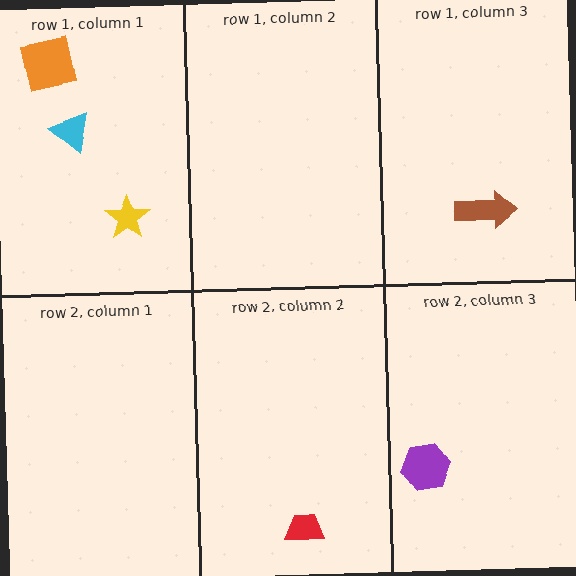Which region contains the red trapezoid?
The row 2, column 2 region.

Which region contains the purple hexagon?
The row 2, column 3 region.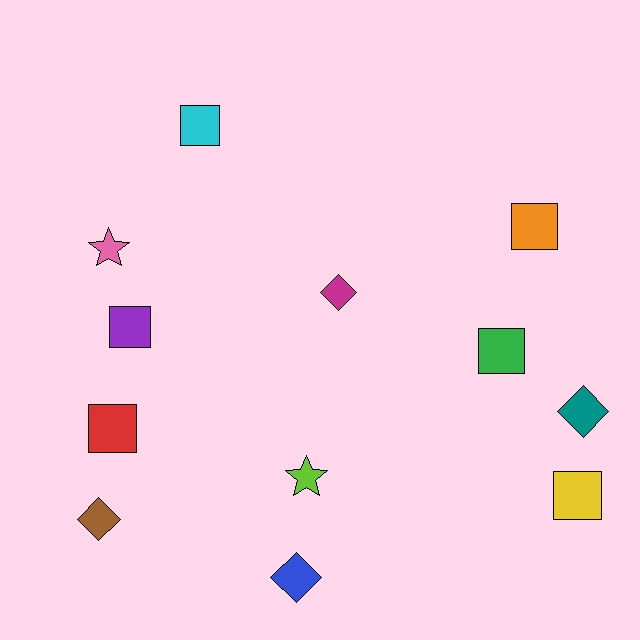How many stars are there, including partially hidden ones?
There are 2 stars.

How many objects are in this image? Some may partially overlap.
There are 12 objects.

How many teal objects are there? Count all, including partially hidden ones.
There is 1 teal object.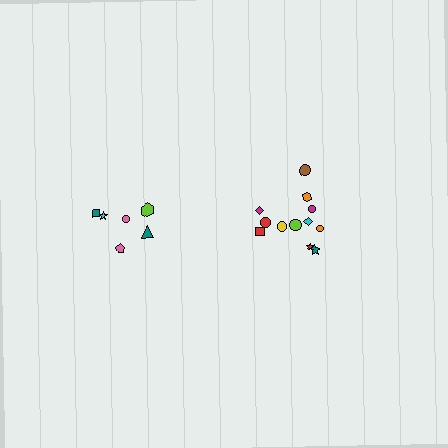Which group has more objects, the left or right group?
The right group.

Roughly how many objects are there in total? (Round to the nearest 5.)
Roughly 20 objects in total.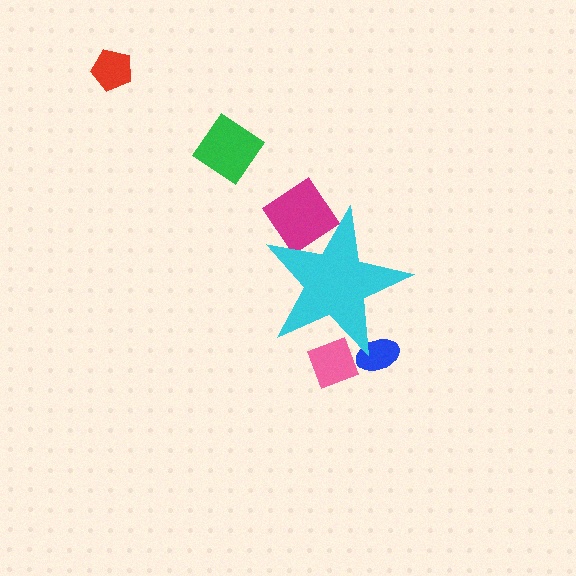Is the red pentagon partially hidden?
No, the red pentagon is fully visible.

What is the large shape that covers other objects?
A cyan star.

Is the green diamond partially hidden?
No, the green diamond is fully visible.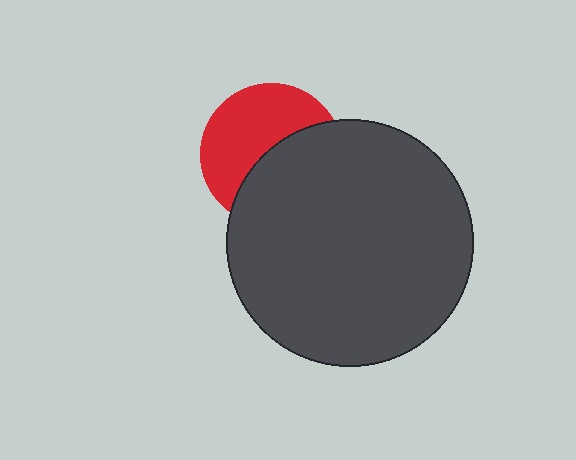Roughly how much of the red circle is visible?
About half of it is visible (roughly 51%).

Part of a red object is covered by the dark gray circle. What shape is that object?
It is a circle.